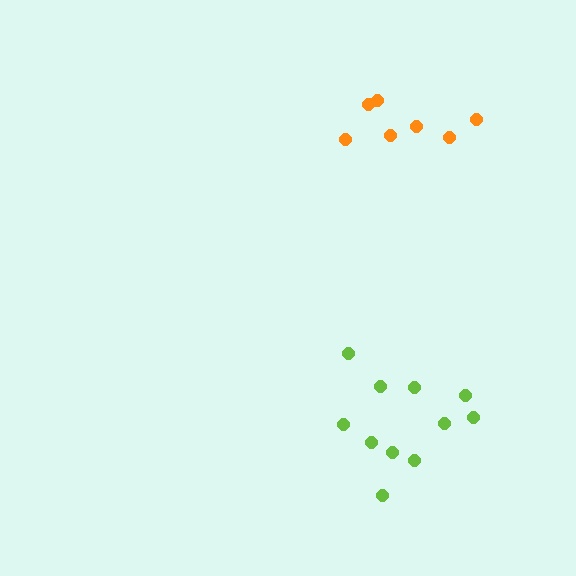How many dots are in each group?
Group 1: 7 dots, Group 2: 11 dots (18 total).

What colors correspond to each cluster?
The clusters are colored: orange, lime.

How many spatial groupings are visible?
There are 2 spatial groupings.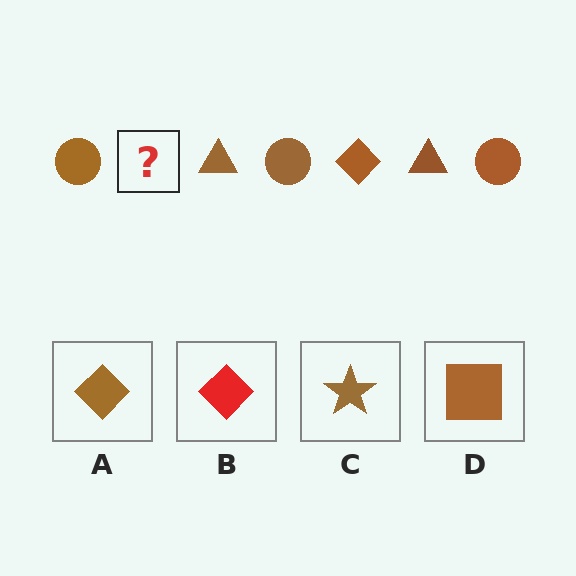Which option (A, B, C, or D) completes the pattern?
A.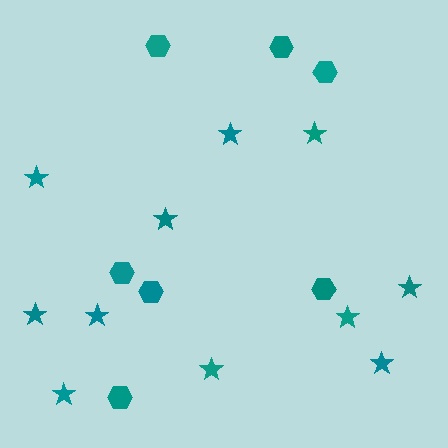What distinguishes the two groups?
There are 2 groups: one group of stars (11) and one group of hexagons (7).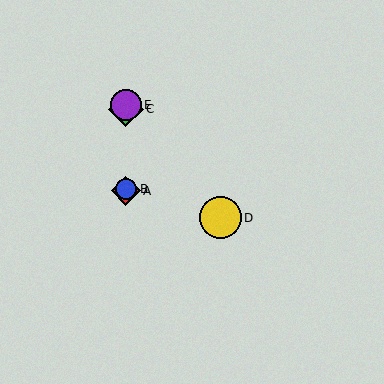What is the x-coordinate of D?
Object D is at x≈220.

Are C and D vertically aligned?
No, C is at x≈126 and D is at x≈220.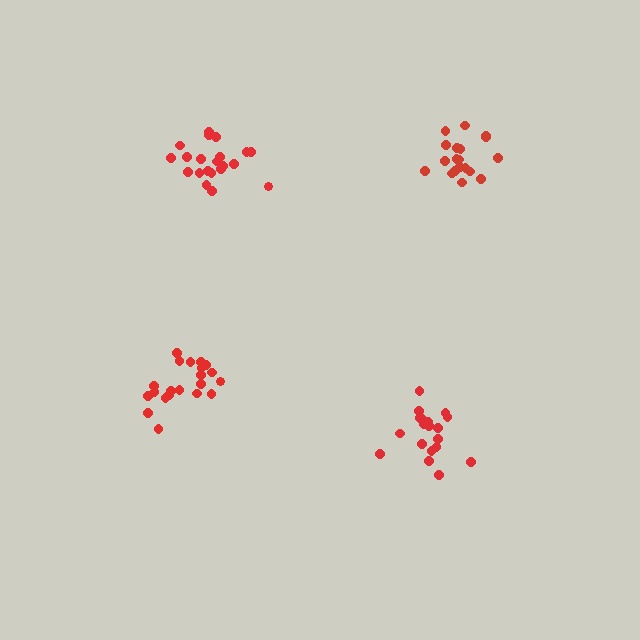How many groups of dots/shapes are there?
There are 4 groups.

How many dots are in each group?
Group 1: 19 dots, Group 2: 19 dots, Group 3: 21 dots, Group 4: 21 dots (80 total).